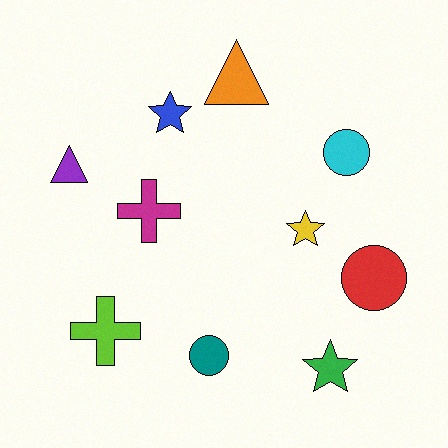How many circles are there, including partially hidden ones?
There are 3 circles.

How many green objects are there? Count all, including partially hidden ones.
There is 1 green object.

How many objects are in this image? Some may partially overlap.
There are 10 objects.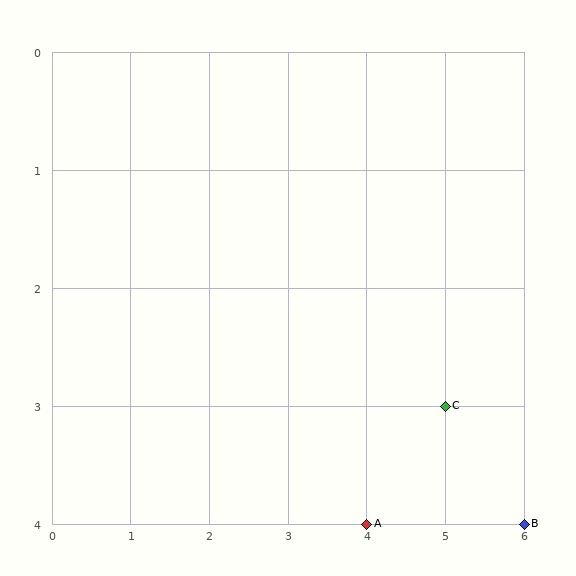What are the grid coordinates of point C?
Point C is at grid coordinates (5, 3).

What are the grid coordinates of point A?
Point A is at grid coordinates (4, 4).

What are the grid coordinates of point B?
Point B is at grid coordinates (6, 4).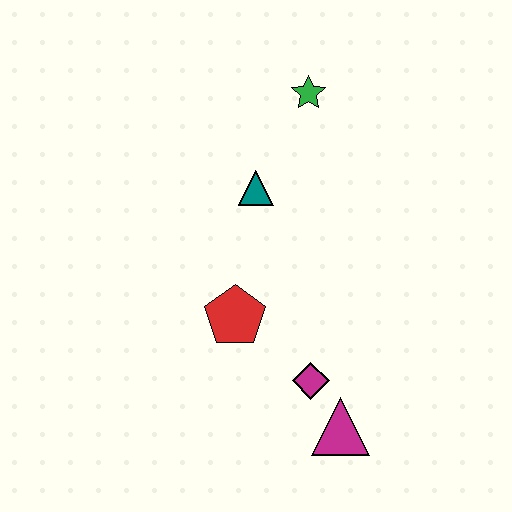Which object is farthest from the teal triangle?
The magenta triangle is farthest from the teal triangle.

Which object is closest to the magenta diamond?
The magenta triangle is closest to the magenta diamond.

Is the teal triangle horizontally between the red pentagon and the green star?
Yes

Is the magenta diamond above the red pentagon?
No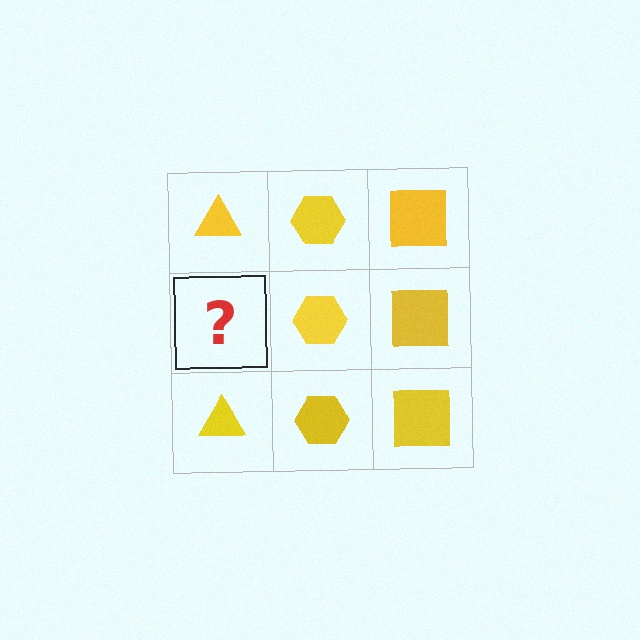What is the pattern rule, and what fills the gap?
The rule is that each column has a consistent shape. The gap should be filled with a yellow triangle.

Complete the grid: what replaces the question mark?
The question mark should be replaced with a yellow triangle.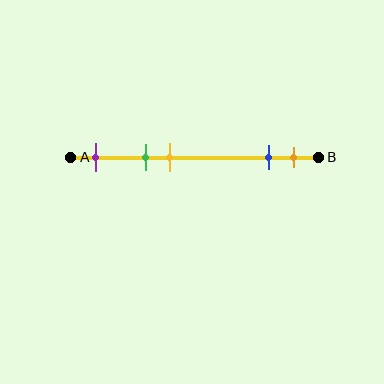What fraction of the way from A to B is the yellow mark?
The yellow mark is approximately 40% (0.4) of the way from A to B.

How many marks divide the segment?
There are 5 marks dividing the segment.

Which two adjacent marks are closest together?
The blue and orange marks are the closest adjacent pair.